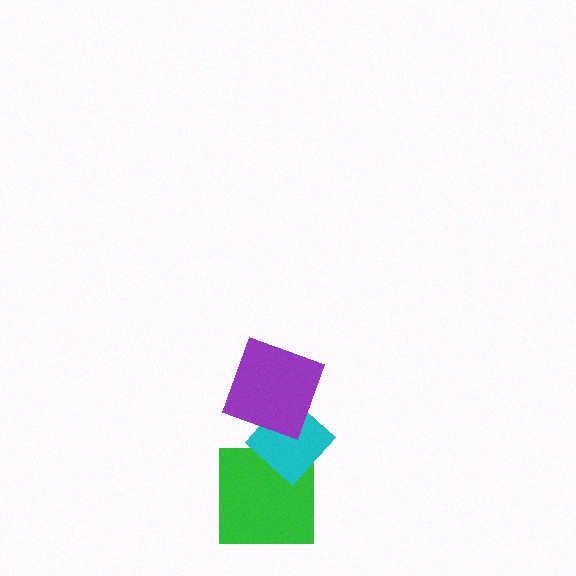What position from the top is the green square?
The green square is 3rd from the top.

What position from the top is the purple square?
The purple square is 1st from the top.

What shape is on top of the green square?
The cyan diamond is on top of the green square.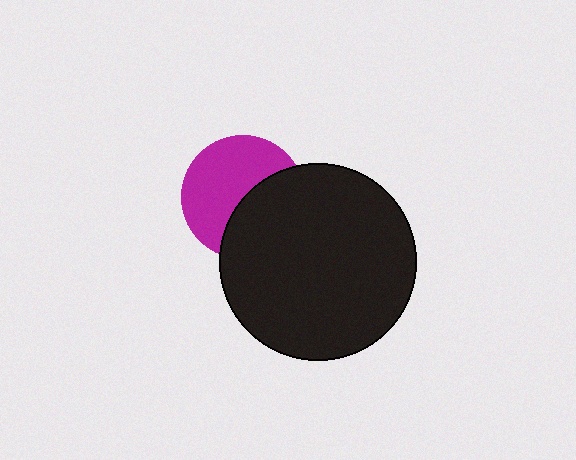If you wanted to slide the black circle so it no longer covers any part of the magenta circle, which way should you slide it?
Slide it toward the lower-right — that is the most direct way to separate the two shapes.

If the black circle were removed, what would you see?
You would see the complete magenta circle.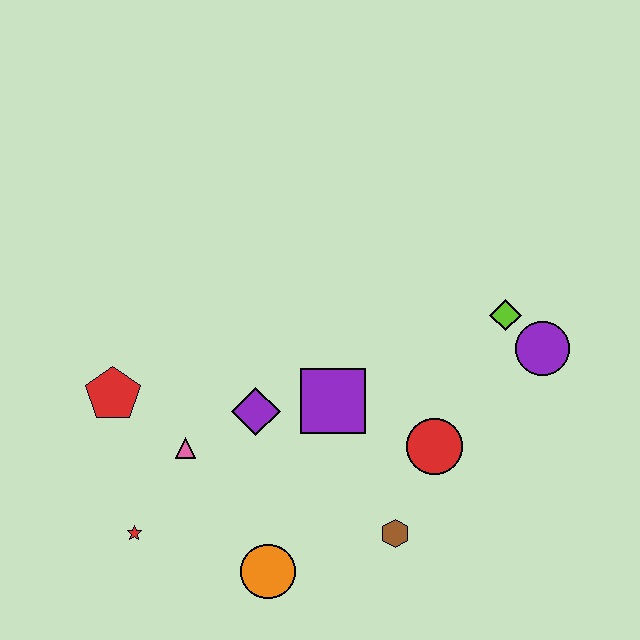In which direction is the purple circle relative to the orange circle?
The purple circle is to the right of the orange circle.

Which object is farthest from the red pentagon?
The purple circle is farthest from the red pentagon.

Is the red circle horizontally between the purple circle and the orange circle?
Yes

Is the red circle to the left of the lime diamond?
Yes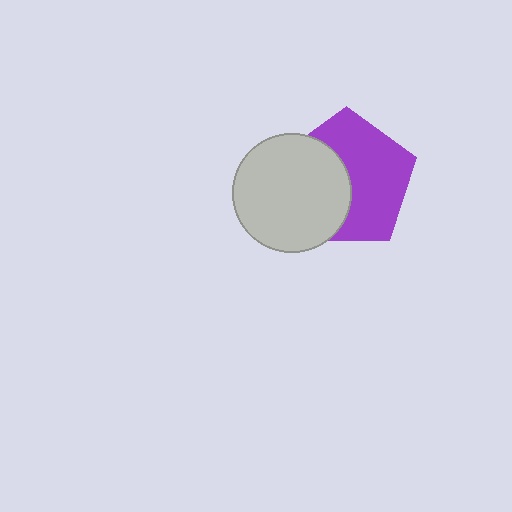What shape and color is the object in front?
The object in front is a light gray circle.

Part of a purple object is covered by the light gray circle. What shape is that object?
It is a pentagon.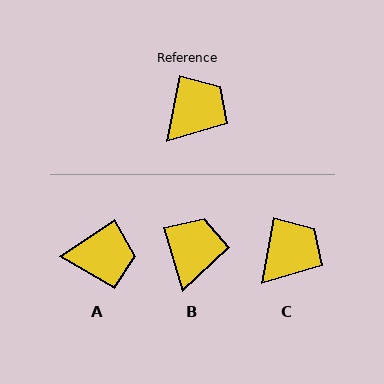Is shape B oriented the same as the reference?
No, it is off by about 28 degrees.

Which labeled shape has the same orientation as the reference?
C.